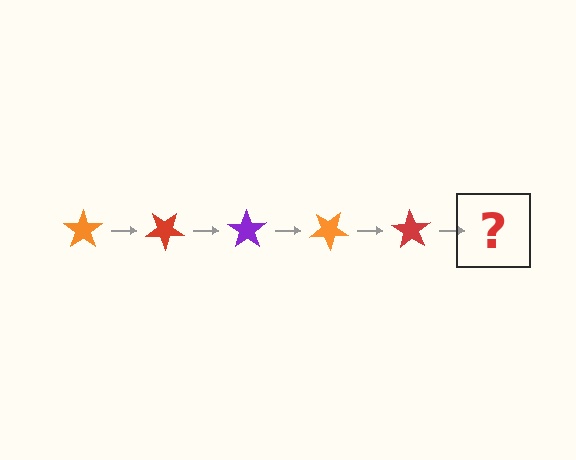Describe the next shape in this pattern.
It should be a purple star, rotated 175 degrees from the start.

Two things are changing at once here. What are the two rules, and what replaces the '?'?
The two rules are that it rotates 35 degrees each step and the color cycles through orange, red, and purple. The '?' should be a purple star, rotated 175 degrees from the start.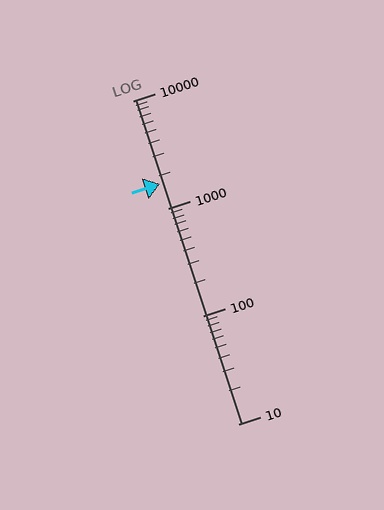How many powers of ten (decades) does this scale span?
The scale spans 3 decades, from 10 to 10000.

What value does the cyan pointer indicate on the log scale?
The pointer indicates approximately 1700.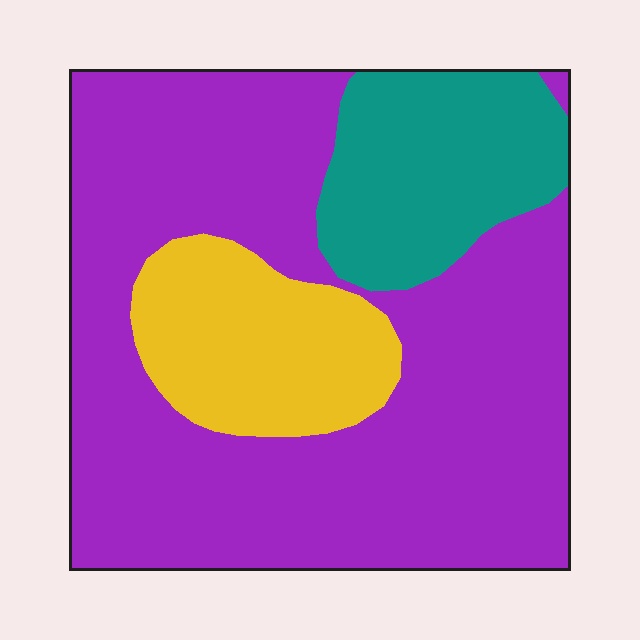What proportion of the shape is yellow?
Yellow takes up about one sixth (1/6) of the shape.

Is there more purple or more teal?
Purple.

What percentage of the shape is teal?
Teal takes up between a sixth and a third of the shape.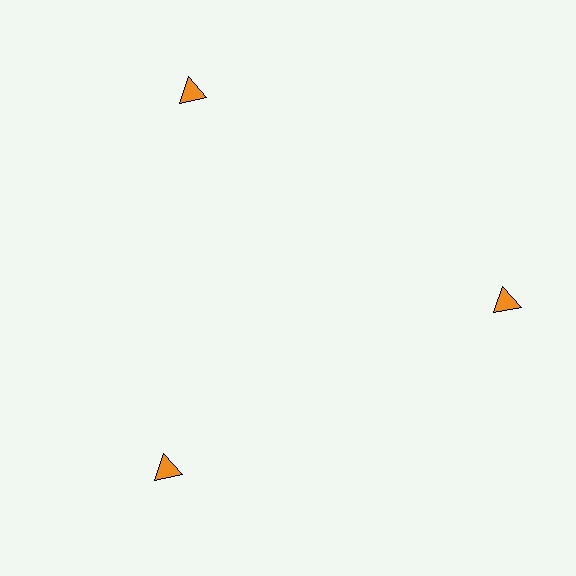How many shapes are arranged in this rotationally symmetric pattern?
There are 3 shapes, arranged in 3 groups of 1.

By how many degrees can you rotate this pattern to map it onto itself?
The pattern maps onto itself every 120 degrees of rotation.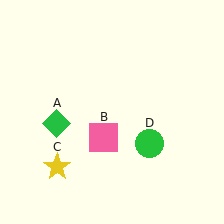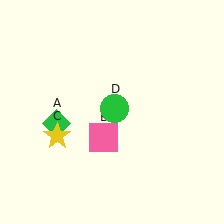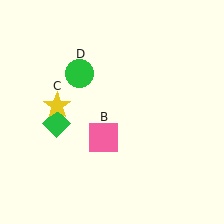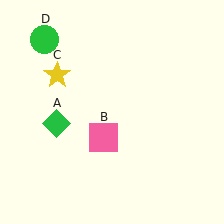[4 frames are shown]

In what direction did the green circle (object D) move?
The green circle (object D) moved up and to the left.